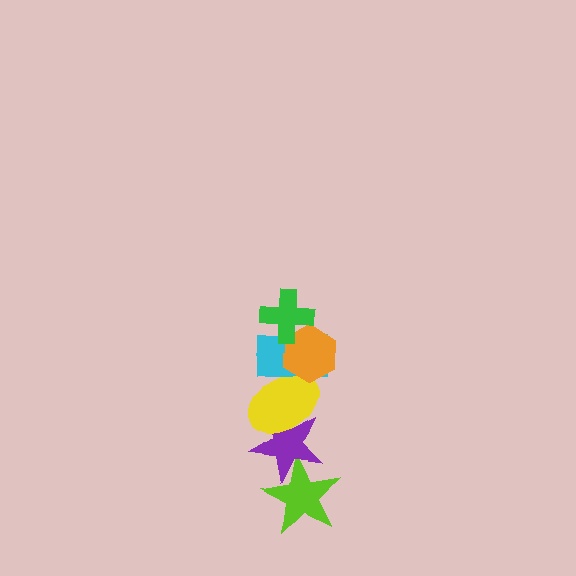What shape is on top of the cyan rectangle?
The orange hexagon is on top of the cyan rectangle.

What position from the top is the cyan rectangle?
The cyan rectangle is 3rd from the top.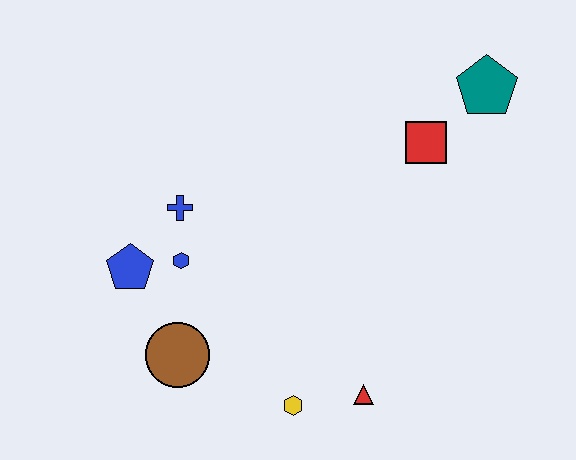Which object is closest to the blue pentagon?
The blue hexagon is closest to the blue pentagon.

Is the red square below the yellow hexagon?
No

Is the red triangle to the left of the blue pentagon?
No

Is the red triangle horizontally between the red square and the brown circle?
Yes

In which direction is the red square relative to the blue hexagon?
The red square is to the right of the blue hexagon.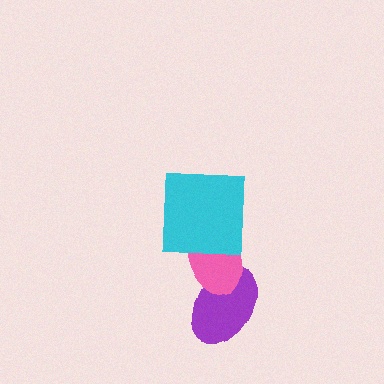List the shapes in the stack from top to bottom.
From top to bottom: the cyan square, the pink ellipse, the purple ellipse.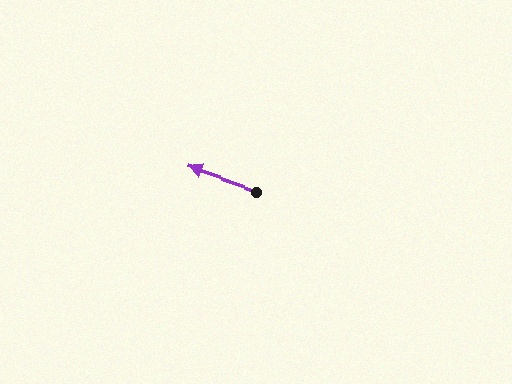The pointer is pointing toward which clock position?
Roughly 10 o'clock.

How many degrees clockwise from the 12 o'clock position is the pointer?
Approximately 289 degrees.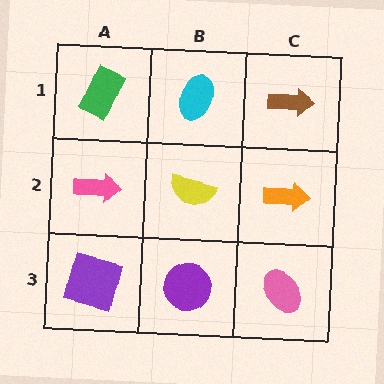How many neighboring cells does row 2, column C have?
3.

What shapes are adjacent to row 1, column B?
A yellow semicircle (row 2, column B), a green rectangle (row 1, column A), a brown arrow (row 1, column C).